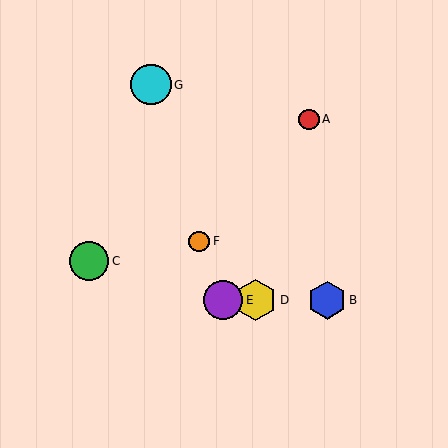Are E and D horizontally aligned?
Yes, both are at y≈300.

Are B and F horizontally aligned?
No, B is at y≈300 and F is at y≈241.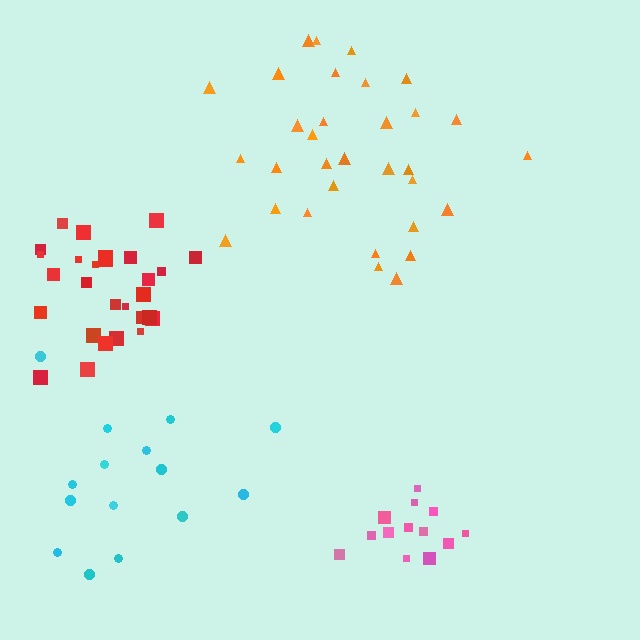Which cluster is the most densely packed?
Pink.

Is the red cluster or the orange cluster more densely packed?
Red.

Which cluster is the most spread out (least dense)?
Cyan.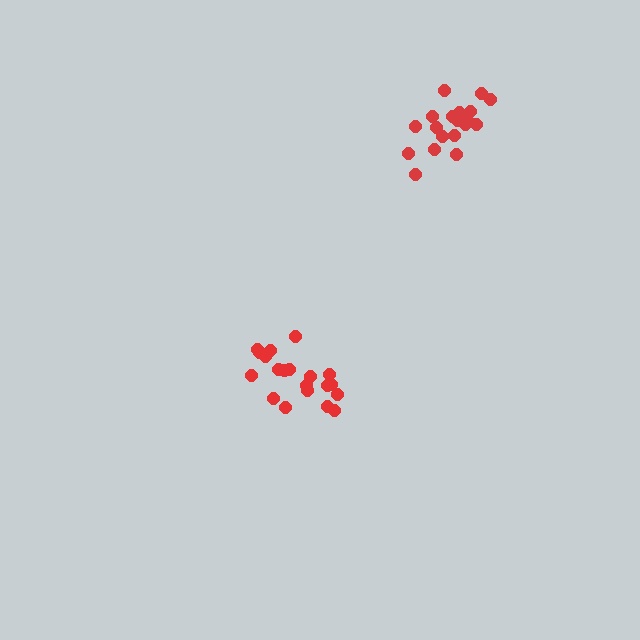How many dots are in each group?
Group 1: 20 dots, Group 2: 20 dots (40 total).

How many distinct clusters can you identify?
There are 2 distinct clusters.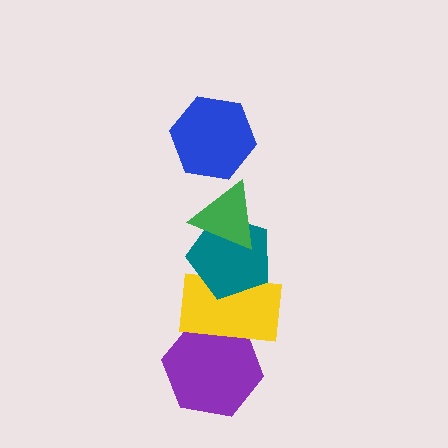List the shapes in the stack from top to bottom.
From top to bottom: the blue hexagon, the green triangle, the teal pentagon, the yellow rectangle, the purple hexagon.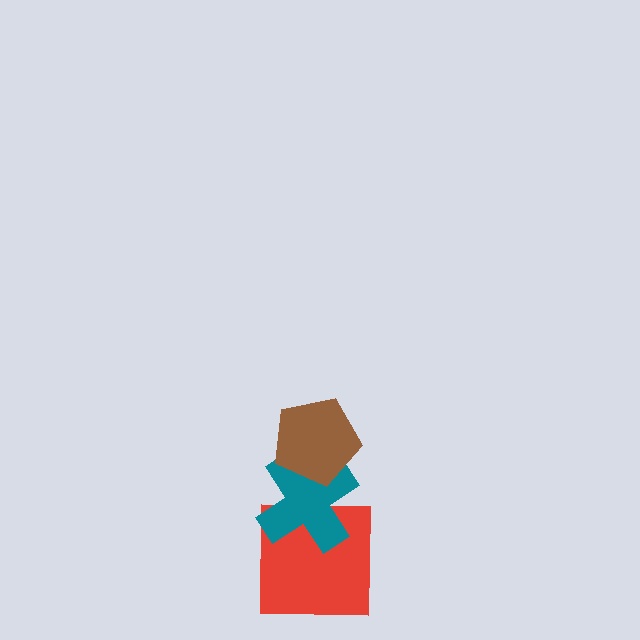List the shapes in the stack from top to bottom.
From top to bottom: the brown pentagon, the teal cross, the red square.